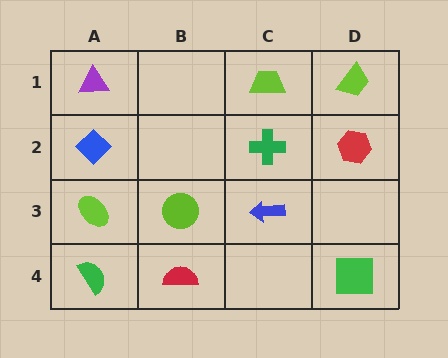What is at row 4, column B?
A red semicircle.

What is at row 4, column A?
A green semicircle.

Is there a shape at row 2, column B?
No, that cell is empty.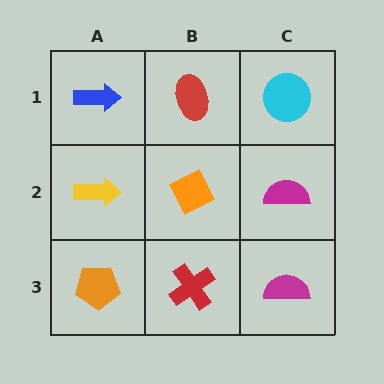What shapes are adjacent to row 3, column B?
An orange diamond (row 2, column B), an orange pentagon (row 3, column A), a magenta semicircle (row 3, column C).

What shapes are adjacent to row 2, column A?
A blue arrow (row 1, column A), an orange pentagon (row 3, column A), an orange diamond (row 2, column B).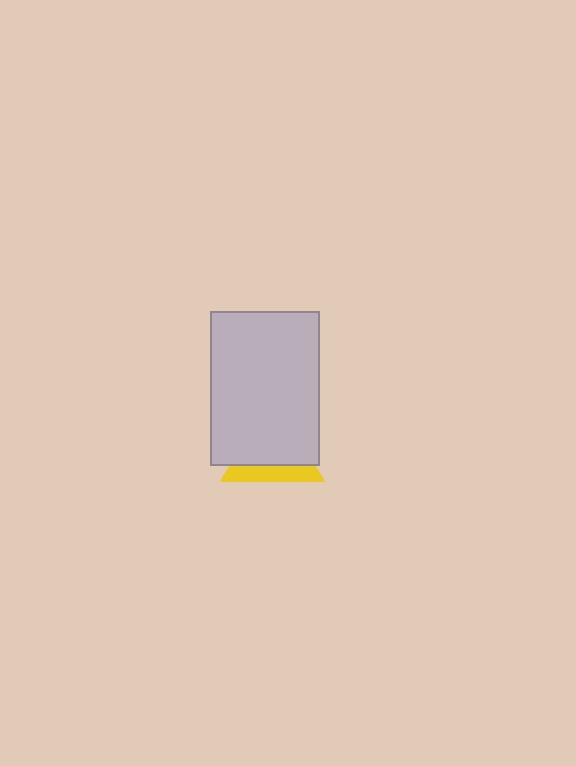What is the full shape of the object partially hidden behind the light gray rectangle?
The partially hidden object is a yellow triangle.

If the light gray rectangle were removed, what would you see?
You would see the complete yellow triangle.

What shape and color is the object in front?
The object in front is a light gray rectangle.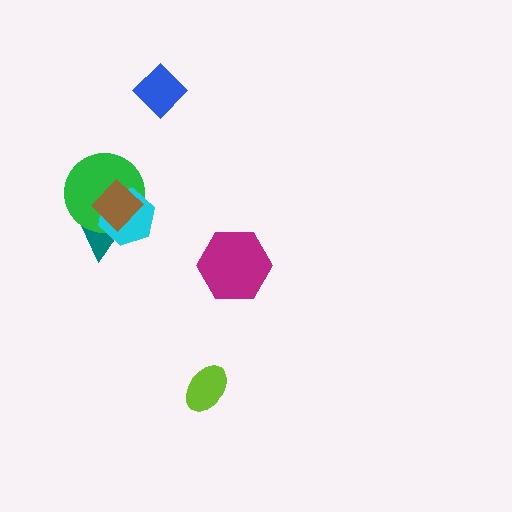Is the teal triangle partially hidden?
Yes, it is partially covered by another shape.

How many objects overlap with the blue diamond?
0 objects overlap with the blue diamond.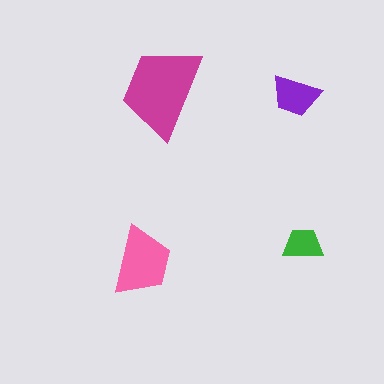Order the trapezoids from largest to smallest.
the magenta one, the pink one, the purple one, the green one.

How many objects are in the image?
There are 4 objects in the image.